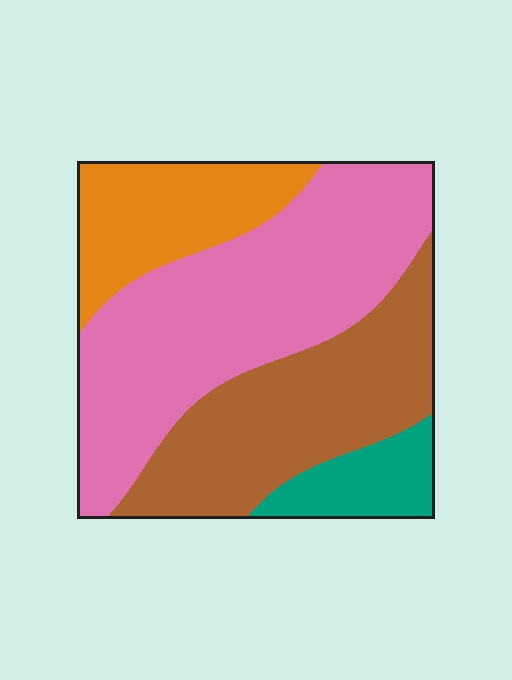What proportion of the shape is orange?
Orange covers 17% of the shape.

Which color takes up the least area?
Teal, at roughly 10%.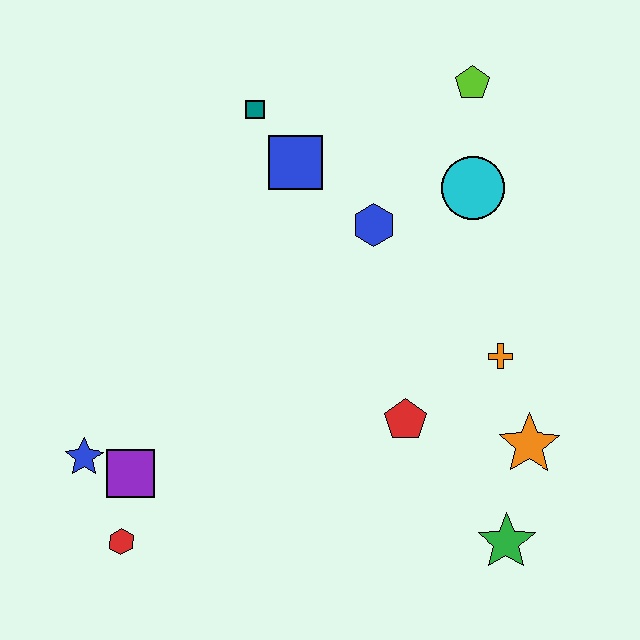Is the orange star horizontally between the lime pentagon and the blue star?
No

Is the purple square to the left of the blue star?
No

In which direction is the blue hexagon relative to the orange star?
The blue hexagon is above the orange star.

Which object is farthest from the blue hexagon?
The red hexagon is farthest from the blue hexagon.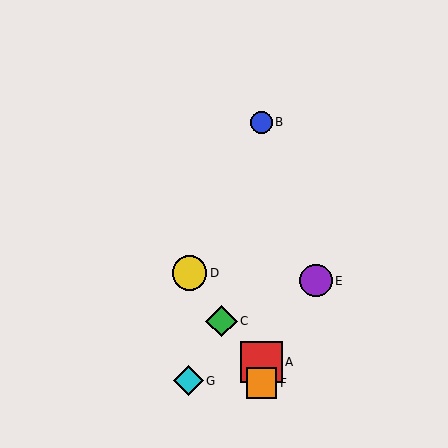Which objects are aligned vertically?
Objects A, B, F are aligned vertically.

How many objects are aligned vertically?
3 objects (A, B, F) are aligned vertically.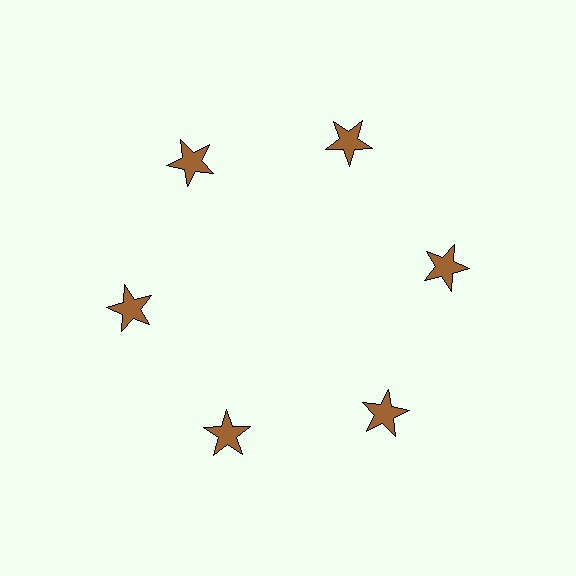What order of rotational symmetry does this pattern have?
This pattern has 6-fold rotational symmetry.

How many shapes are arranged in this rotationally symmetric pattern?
There are 6 shapes, arranged in 6 groups of 1.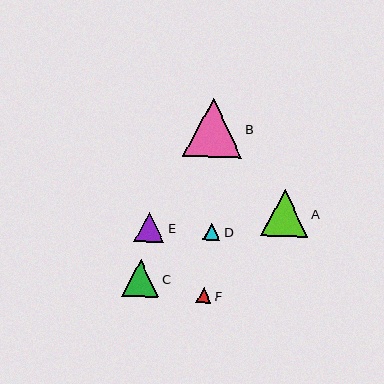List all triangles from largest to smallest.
From largest to smallest: B, A, C, E, D, F.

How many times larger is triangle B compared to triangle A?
Triangle B is approximately 1.2 times the size of triangle A.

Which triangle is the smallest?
Triangle F is the smallest with a size of approximately 15 pixels.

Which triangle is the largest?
Triangle B is the largest with a size of approximately 59 pixels.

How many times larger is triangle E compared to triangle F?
Triangle E is approximately 2.0 times the size of triangle F.